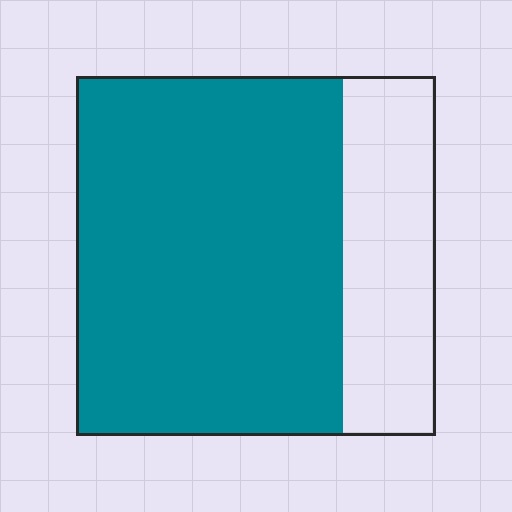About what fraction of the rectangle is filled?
About three quarters (3/4).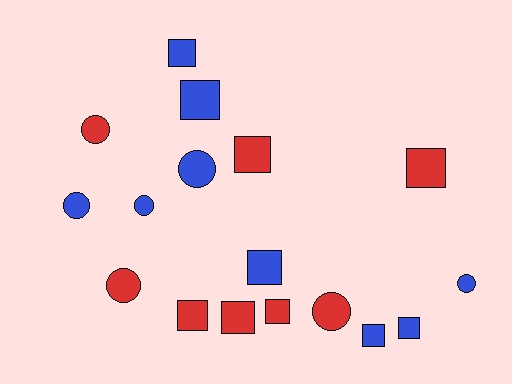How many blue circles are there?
There are 4 blue circles.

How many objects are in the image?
There are 17 objects.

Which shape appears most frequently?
Square, with 10 objects.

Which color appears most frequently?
Blue, with 9 objects.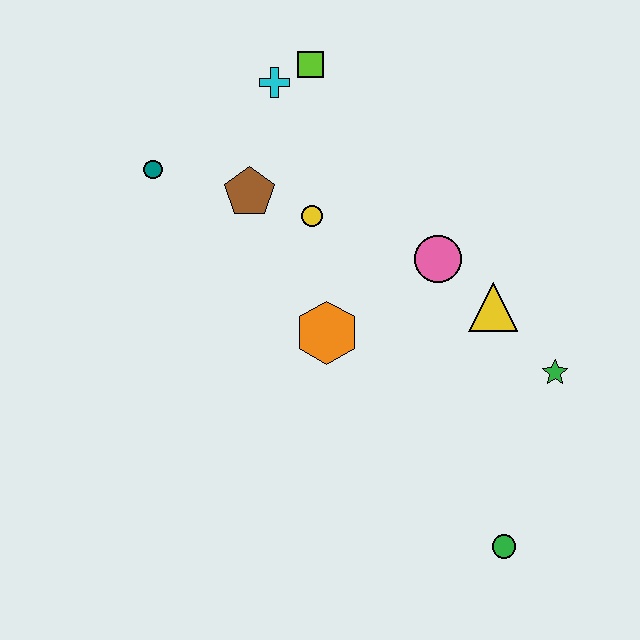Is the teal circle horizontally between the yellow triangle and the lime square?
No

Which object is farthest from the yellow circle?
The green circle is farthest from the yellow circle.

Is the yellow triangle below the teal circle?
Yes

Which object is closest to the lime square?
The cyan cross is closest to the lime square.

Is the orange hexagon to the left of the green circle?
Yes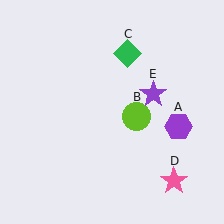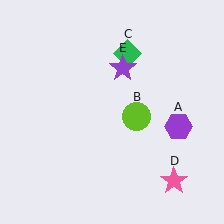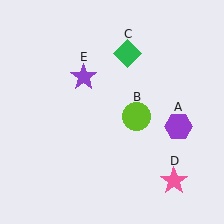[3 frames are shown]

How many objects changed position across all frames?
1 object changed position: purple star (object E).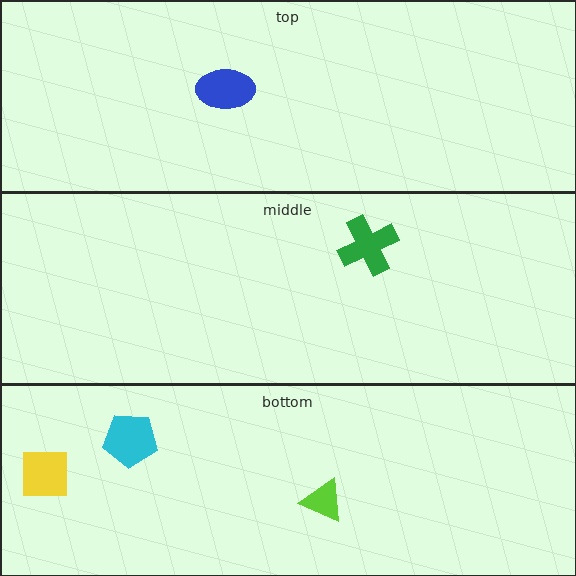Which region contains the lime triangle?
The bottom region.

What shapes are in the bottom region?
The yellow square, the lime triangle, the cyan pentagon.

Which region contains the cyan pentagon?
The bottom region.